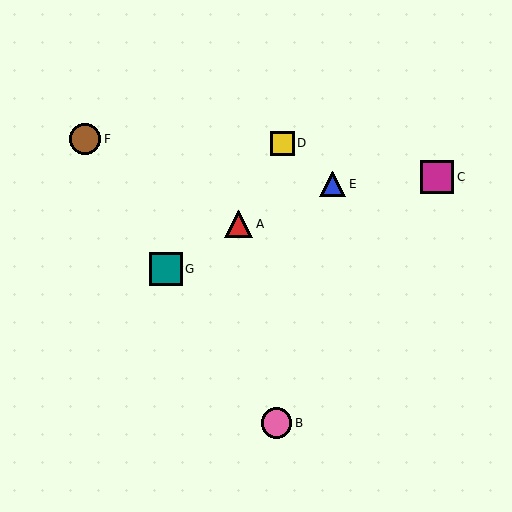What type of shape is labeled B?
Shape B is a pink circle.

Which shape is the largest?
The magenta square (labeled C) is the largest.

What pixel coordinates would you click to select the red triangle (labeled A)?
Click at (239, 224) to select the red triangle A.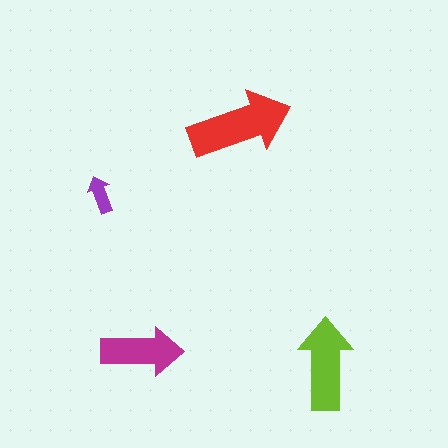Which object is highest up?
The red arrow is topmost.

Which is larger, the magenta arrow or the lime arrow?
The lime one.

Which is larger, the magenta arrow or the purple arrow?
The magenta one.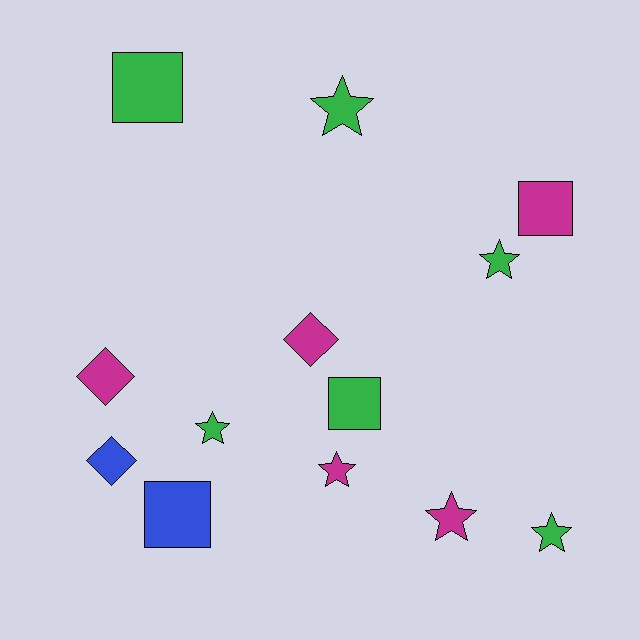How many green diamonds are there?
There are no green diamonds.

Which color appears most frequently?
Green, with 6 objects.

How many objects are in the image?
There are 13 objects.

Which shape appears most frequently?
Star, with 6 objects.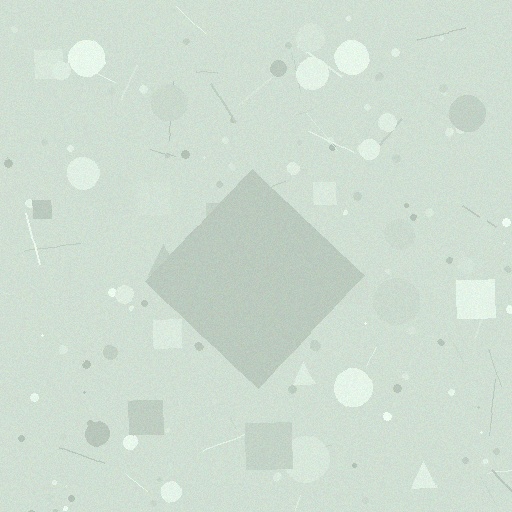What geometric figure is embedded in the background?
A diamond is embedded in the background.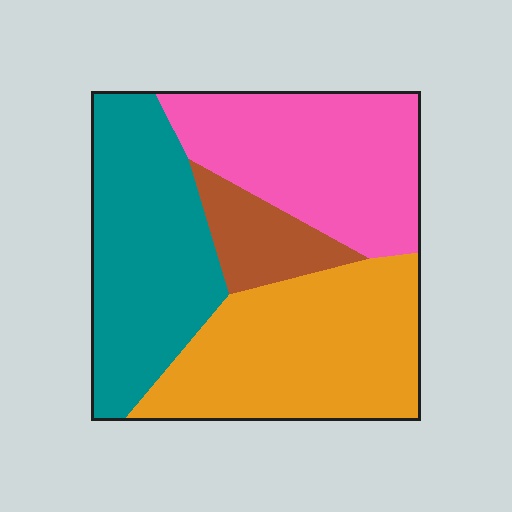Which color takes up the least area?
Brown, at roughly 10%.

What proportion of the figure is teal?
Teal takes up between a sixth and a third of the figure.